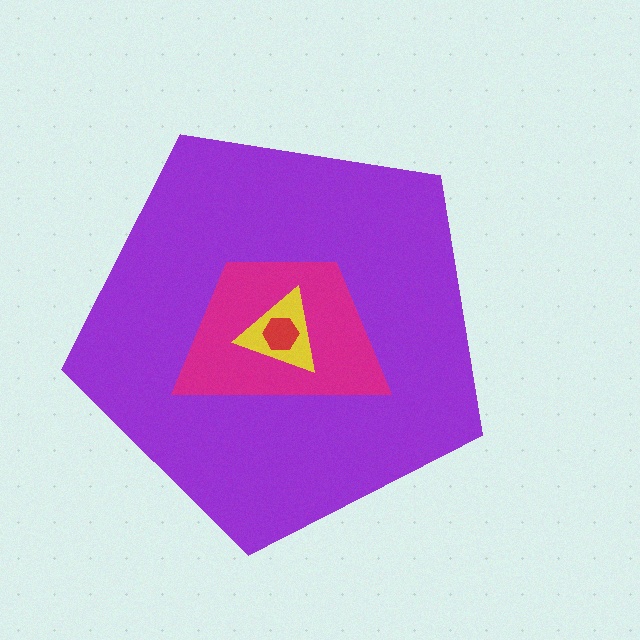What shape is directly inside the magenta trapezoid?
The yellow triangle.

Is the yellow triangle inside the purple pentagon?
Yes.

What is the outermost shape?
The purple pentagon.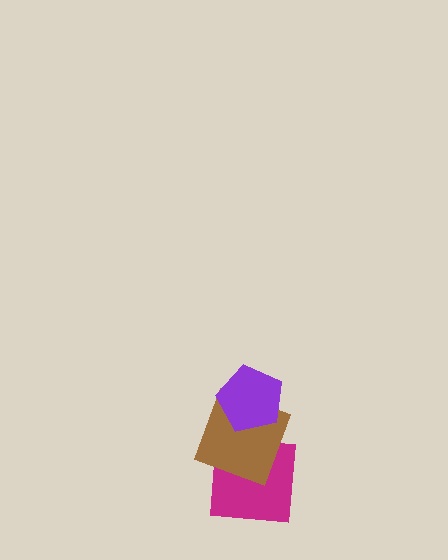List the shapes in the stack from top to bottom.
From top to bottom: the purple pentagon, the brown square, the magenta square.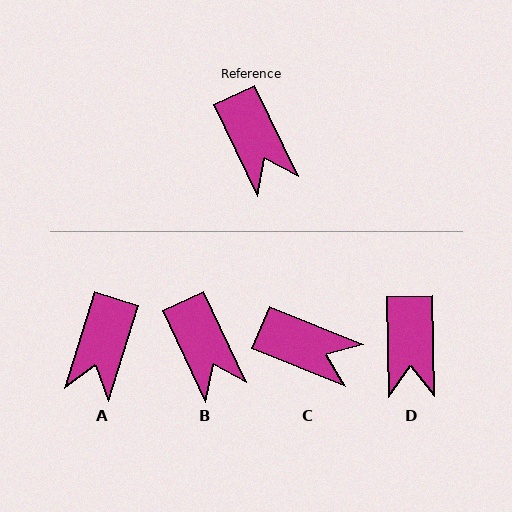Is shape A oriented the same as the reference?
No, it is off by about 43 degrees.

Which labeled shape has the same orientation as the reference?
B.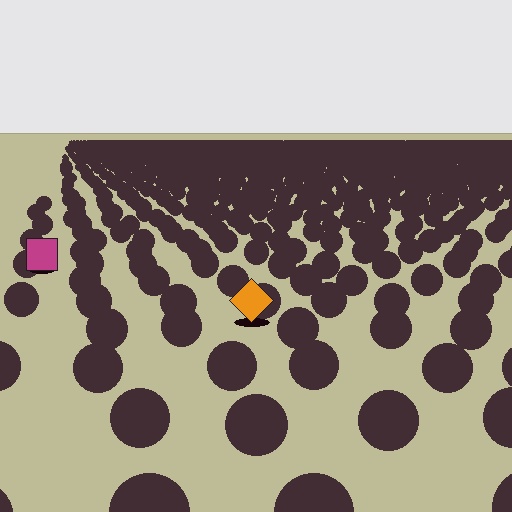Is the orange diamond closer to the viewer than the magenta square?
Yes. The orange diamond is closer — you can tell from the texture gradient: the ground texture is coarser near it.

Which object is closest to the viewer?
The orange diamond is closest. The texture marks near it are larger and more spread out.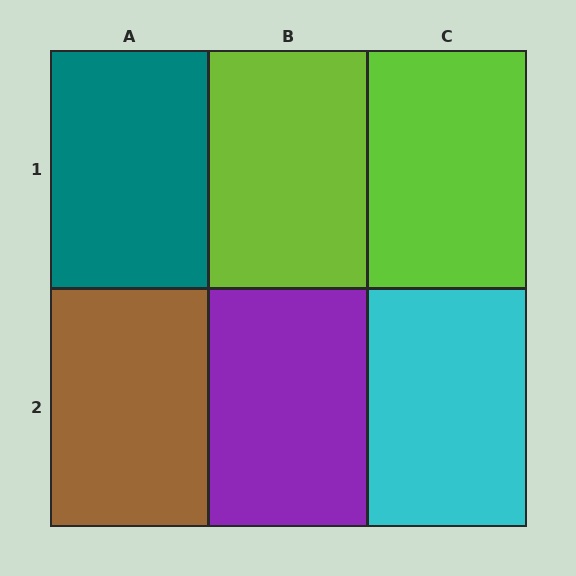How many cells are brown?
1 cell is brown.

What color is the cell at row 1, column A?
Teal.